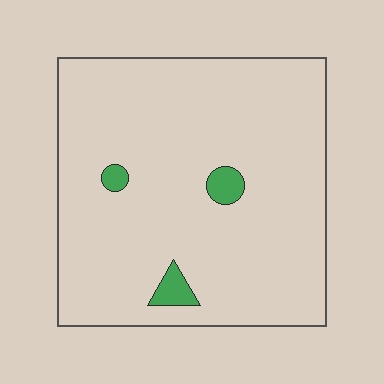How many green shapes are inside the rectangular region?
3.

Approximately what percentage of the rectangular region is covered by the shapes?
Approximately 5%.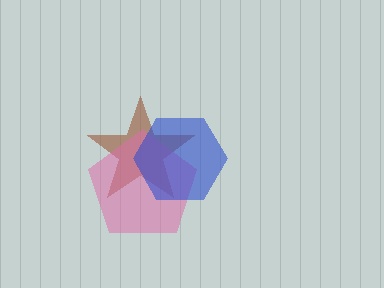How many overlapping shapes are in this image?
There are 3 overlapping shapes in the image.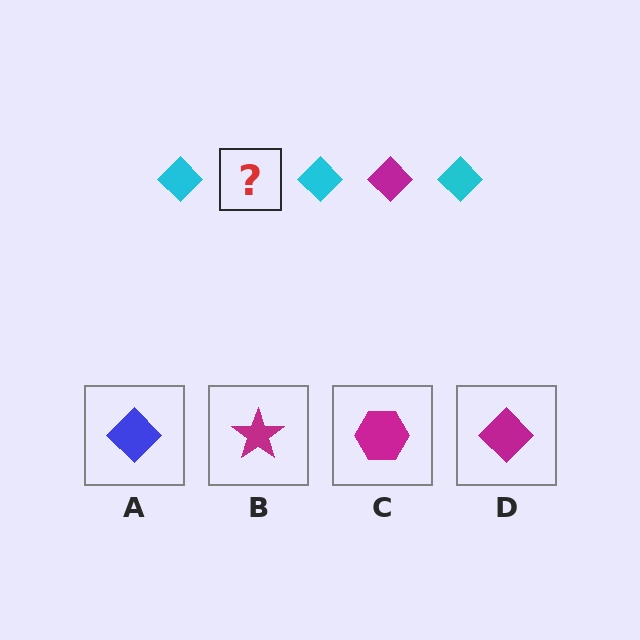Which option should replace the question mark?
Option D.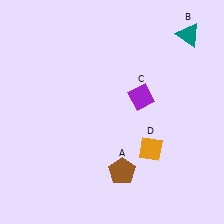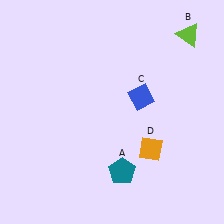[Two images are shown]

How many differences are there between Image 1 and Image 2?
There are 3 differences between the two images.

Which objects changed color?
A changed from brown to teal. B changed from teal to lime. C changed from purple to blue.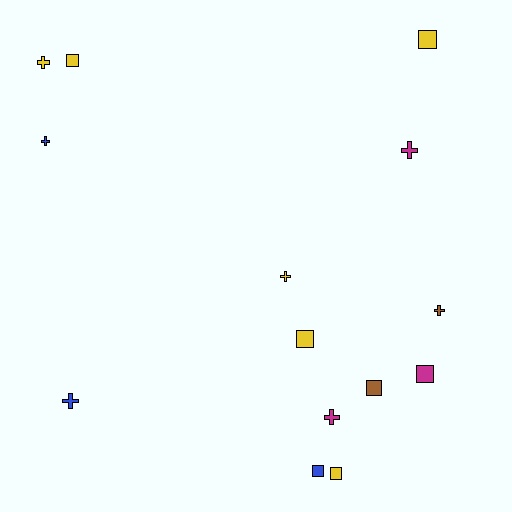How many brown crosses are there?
There is 1 brown cross.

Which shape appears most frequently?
Square, with 7 objects.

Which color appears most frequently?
Yellow, with 6 objects.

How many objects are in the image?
There are 14 objects.